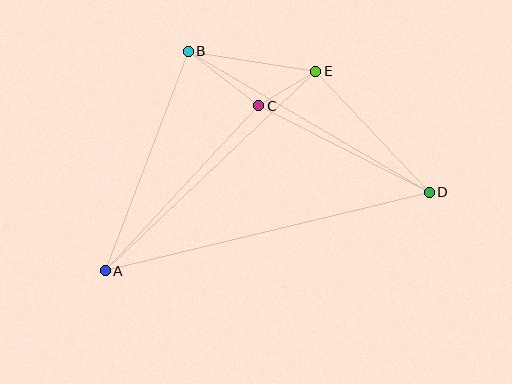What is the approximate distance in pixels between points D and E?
The distance between D and E is approximately 166 pixels.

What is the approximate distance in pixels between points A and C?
The distance between A and C is approximately 226 pixels.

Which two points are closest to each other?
Points C and E are closest to each other.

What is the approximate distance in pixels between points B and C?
The distance between B and C is approximately 89 pixels.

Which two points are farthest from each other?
Points A and D are farthest from each other.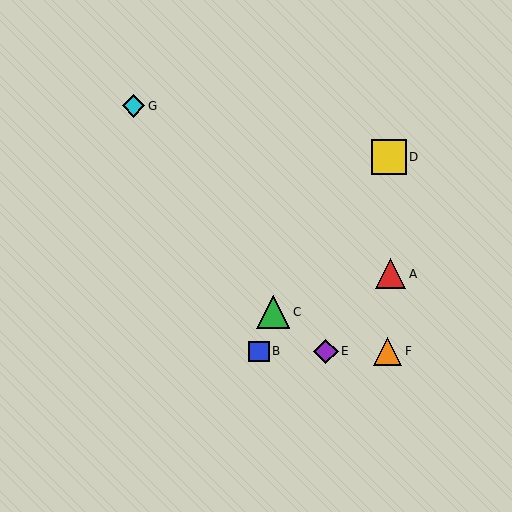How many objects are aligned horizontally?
3 objects (B, E, F) are aligned horizontally.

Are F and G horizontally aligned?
No, F is at y≈351 and G is at y≈106.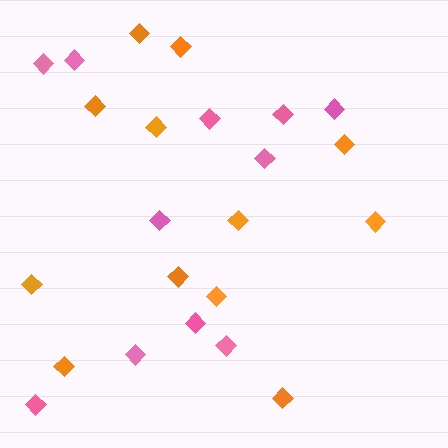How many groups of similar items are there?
There are 2 groups: one group of pink diamonds (11) and one group of orange diamonds (12).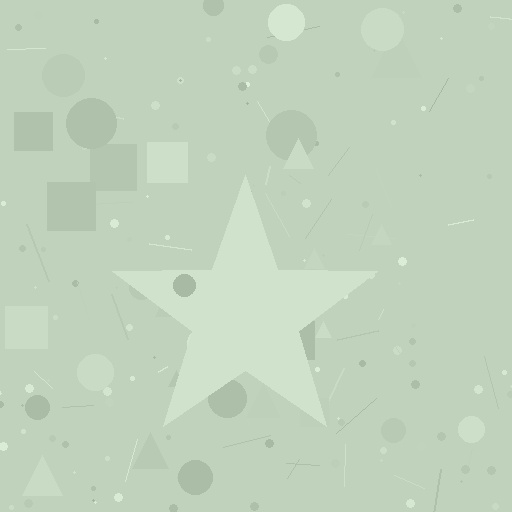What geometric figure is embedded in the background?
A star is embedded in the background.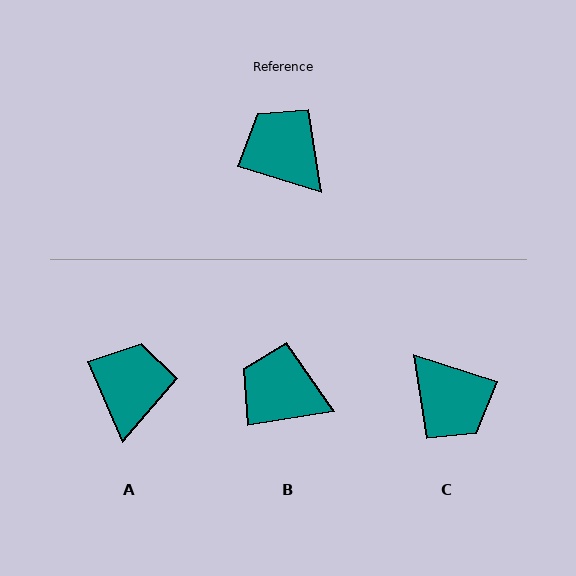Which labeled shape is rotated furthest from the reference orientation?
C, about 180 degrees away.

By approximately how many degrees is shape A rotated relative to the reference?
Approximately 50 degrees clockwise.